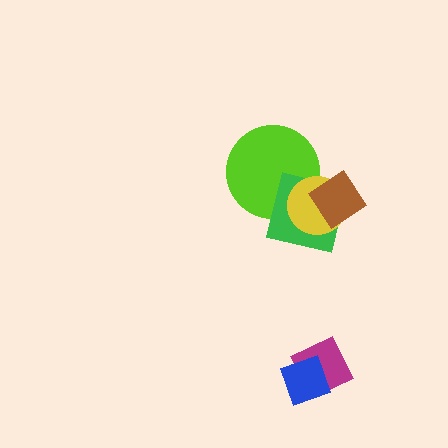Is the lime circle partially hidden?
Yes, it is partially covered by another shape.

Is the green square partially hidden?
Yes, it is partially covered by another shape.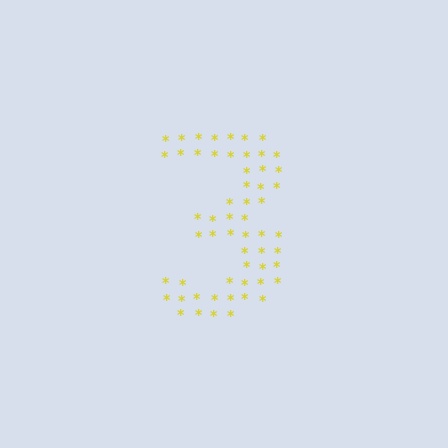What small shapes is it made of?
It is made of small asterisks.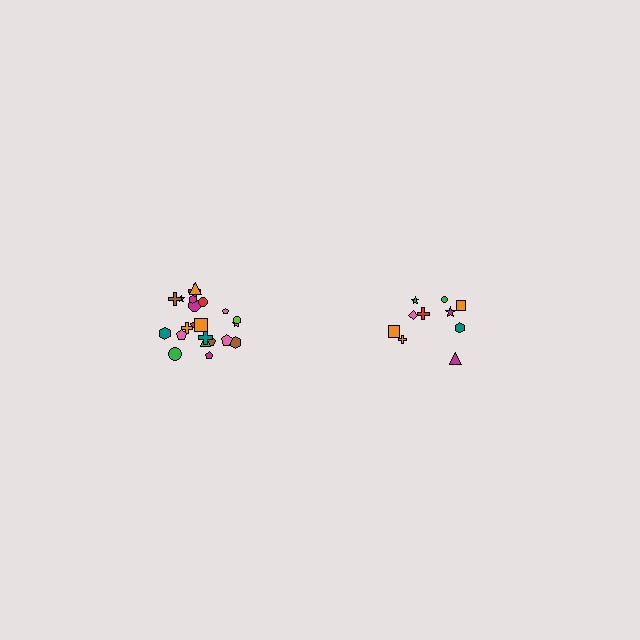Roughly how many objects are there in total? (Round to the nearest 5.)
Roughly 30 objects in total.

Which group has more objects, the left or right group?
The left group.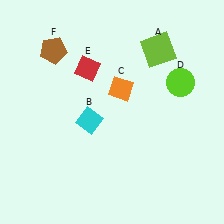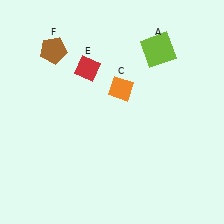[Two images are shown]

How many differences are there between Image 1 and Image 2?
There are 2 differences between the two images.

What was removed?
The lime circle (D), the cyan diamond (B) were removed in Image 2.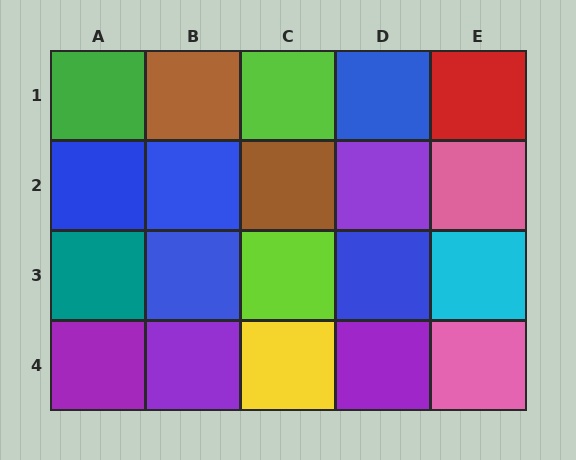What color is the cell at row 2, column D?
Purple.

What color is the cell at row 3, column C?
Lime.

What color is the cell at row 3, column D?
Blue.